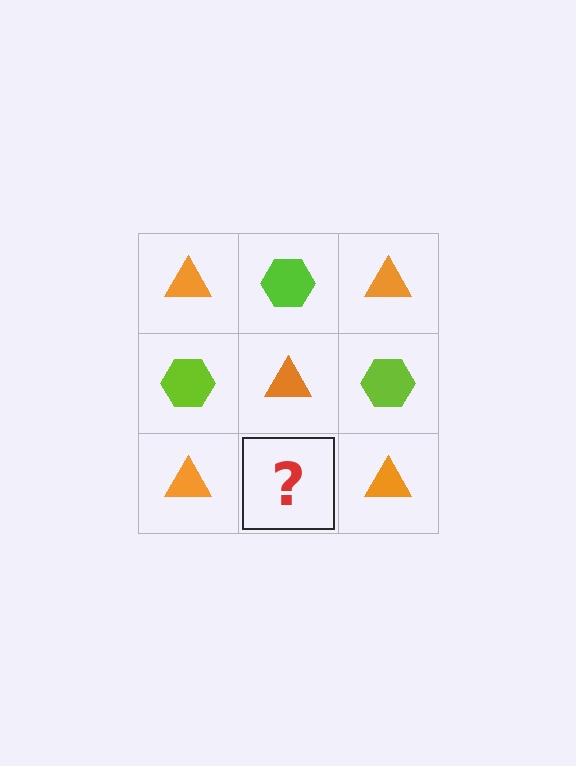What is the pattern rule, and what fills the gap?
The rule is that it alternates orange triangle and lime hexagon in a checkerboard pattern. The gap should be filled with a lime hexagon.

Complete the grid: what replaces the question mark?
The question mark should be replaced with a lime hexagon.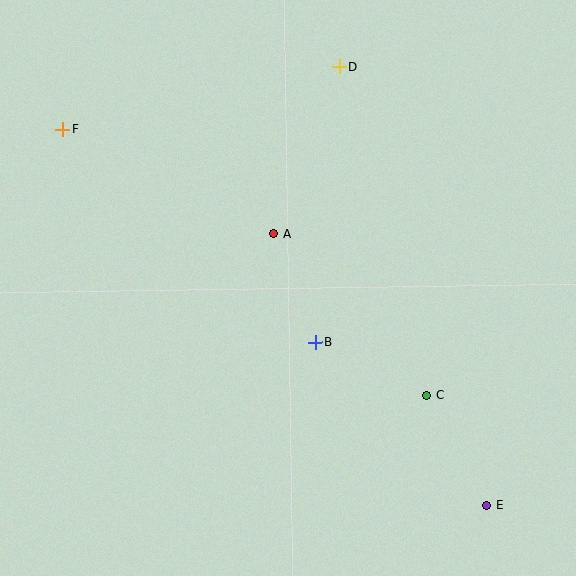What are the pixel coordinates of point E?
Point E is at (487, 505).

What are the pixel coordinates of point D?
Point D is at (339, 67).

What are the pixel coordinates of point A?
Point A is at (274, 234).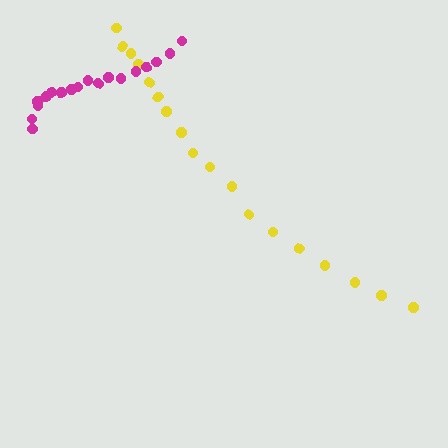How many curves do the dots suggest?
There are 2 distinct paths.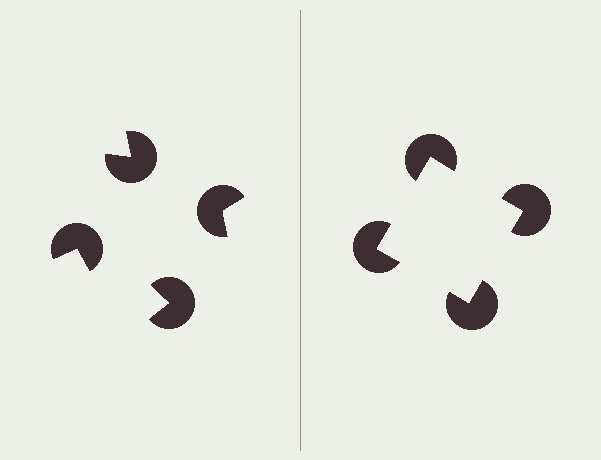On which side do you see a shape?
An illusory square appears on the right side. On the left side the wedge cuts are rotated, so no coherent shape forms.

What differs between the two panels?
The pac-man discs are positioned identically on both sides; only the wedge orientations differ. On the right they align to a square; on the left they are misaligned.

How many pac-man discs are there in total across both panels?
8 — 4 on each side.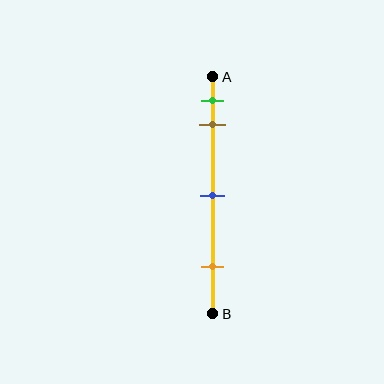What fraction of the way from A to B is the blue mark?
The blue mark is approximately 50% (0.5) of the way from A to B.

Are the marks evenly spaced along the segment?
No, the marks are not evenly spaced.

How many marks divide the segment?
There are 4 marks dividing the segment.